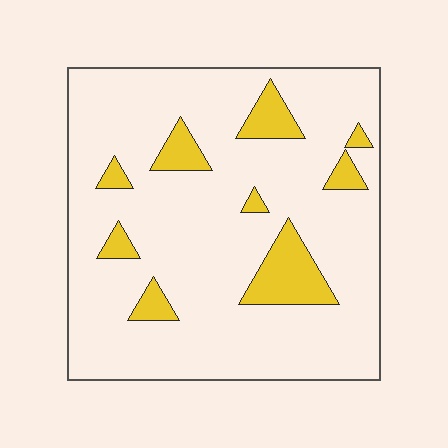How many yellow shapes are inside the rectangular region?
9.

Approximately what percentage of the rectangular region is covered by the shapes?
Approximately 15%.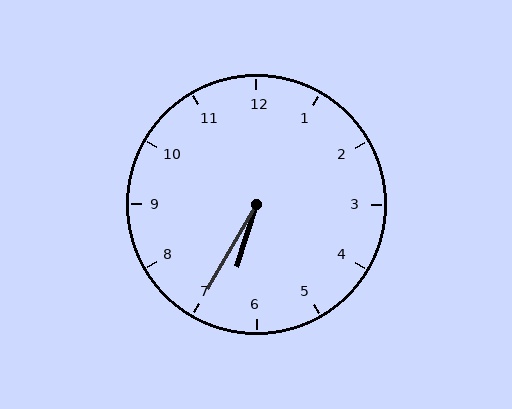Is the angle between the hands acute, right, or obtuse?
It is acute.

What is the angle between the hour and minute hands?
Approximately 12 degrees.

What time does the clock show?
6:35.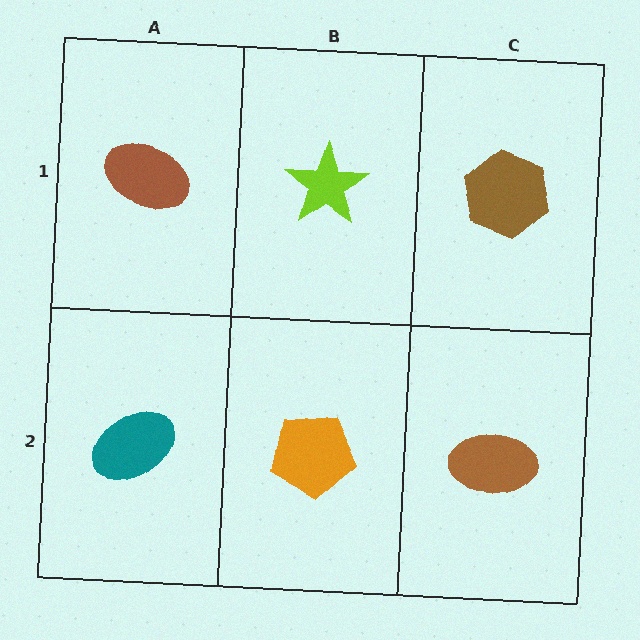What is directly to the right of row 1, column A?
A lime star.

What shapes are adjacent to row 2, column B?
A lime star (row 1, column B), a teal ellipse (row 2, column A), a brown ellipse (row 2, column C).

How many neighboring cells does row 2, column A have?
2.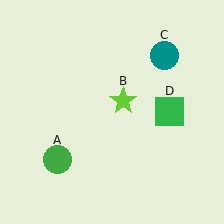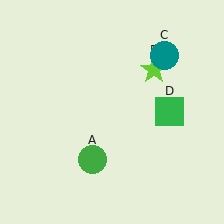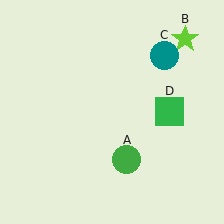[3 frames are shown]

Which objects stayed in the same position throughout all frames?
Teal circle (object C) and green square (object D) remained stationary.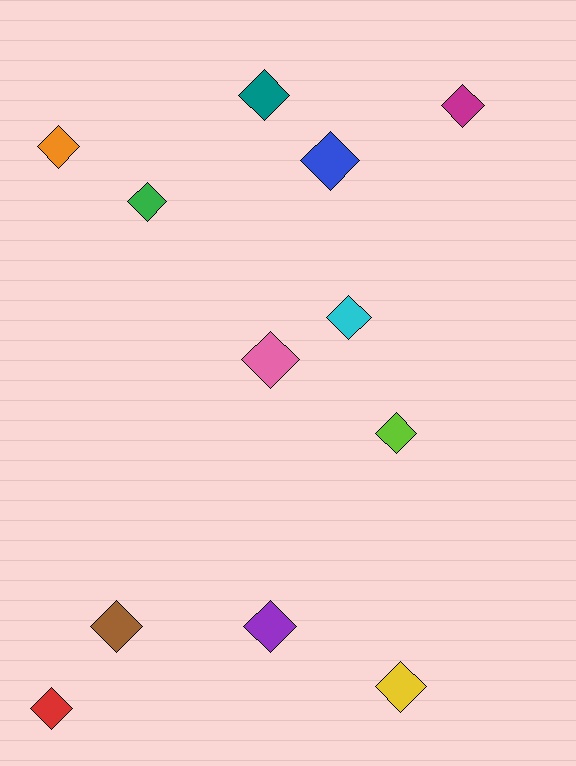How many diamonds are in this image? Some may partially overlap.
There are 12 diamonds.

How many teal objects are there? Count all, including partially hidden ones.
There is 1 teal object.